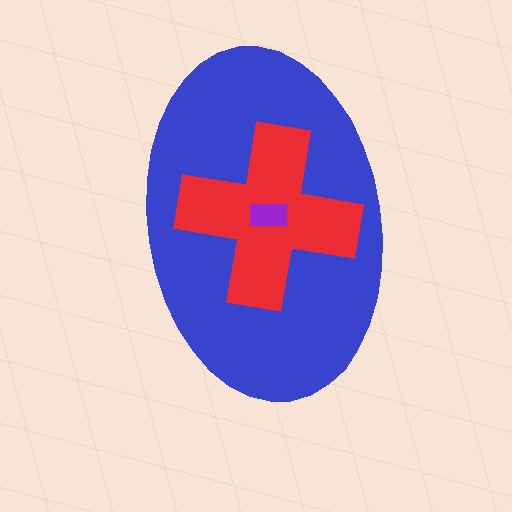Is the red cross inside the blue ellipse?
Yes.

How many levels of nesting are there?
3.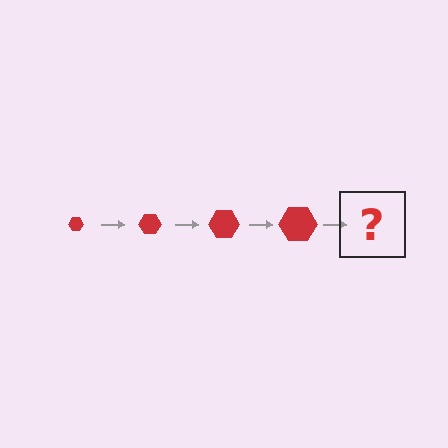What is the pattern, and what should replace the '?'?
The pattern is that the hexagon gets progressively larger each step. The '?' should be a red hexagon, larger than the previous one.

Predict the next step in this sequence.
The next step is a red hexagon, larger than the previous one.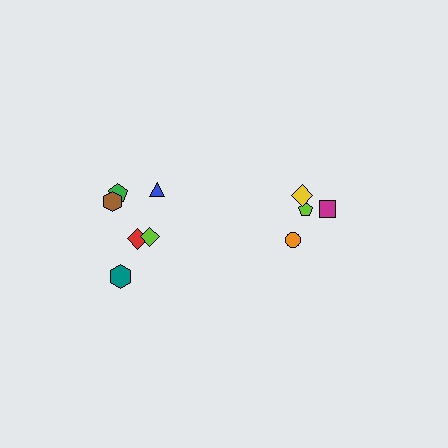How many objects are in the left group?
There are 6 objects.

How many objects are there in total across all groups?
There are 10 objects.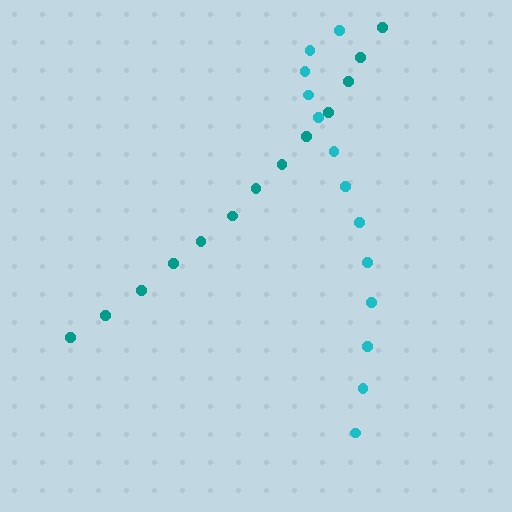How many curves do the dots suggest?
There are 2 distinct paths.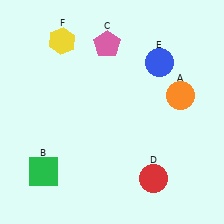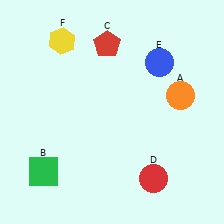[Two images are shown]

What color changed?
The pentagon (C) changed from pink in Image 1 to red in Image 2.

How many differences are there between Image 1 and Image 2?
There is 1 difference between the two images.